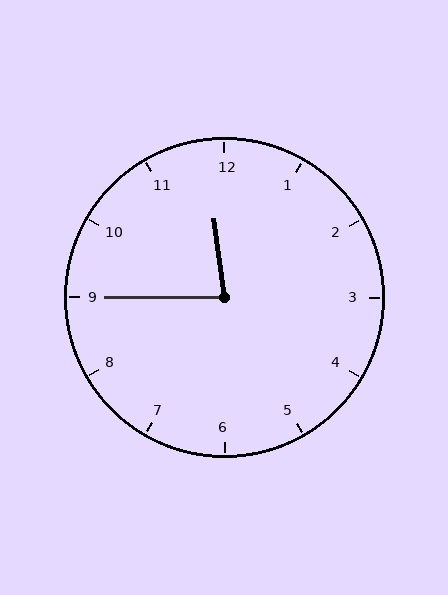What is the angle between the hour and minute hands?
Approximately 82 degrees.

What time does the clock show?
11:45.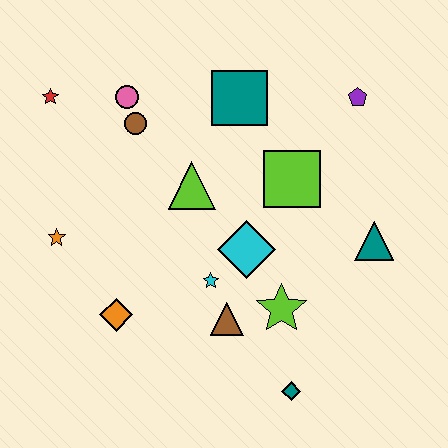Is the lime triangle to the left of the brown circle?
No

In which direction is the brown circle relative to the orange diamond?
The brown circle is above the orange diamond.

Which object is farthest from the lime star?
The red star is farthest from the lime star.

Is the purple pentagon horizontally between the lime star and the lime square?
No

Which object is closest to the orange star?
The orange diamond is closest to the orange star.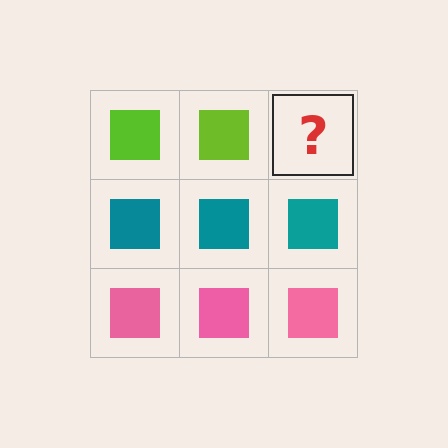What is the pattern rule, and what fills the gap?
The rule is that each row has a consistent color. The gap should be filled with a lime square.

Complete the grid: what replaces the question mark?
The question mark should be replaced with a lime square.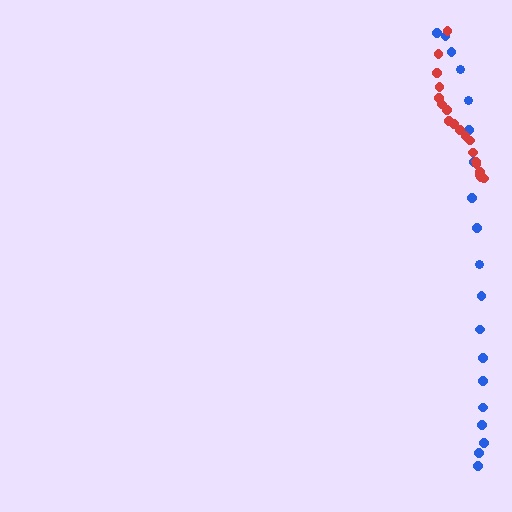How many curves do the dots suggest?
There are 2 distinct paths.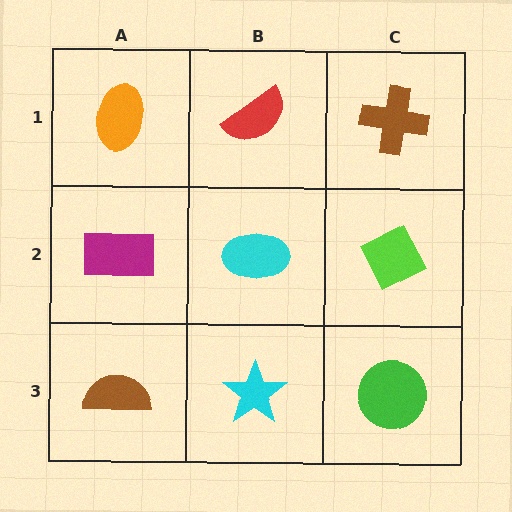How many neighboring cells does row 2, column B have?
4.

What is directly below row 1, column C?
A lime diamond.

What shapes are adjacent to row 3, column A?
A magenta rectangle (row 2, column A), a cyan star (row 3, column B).